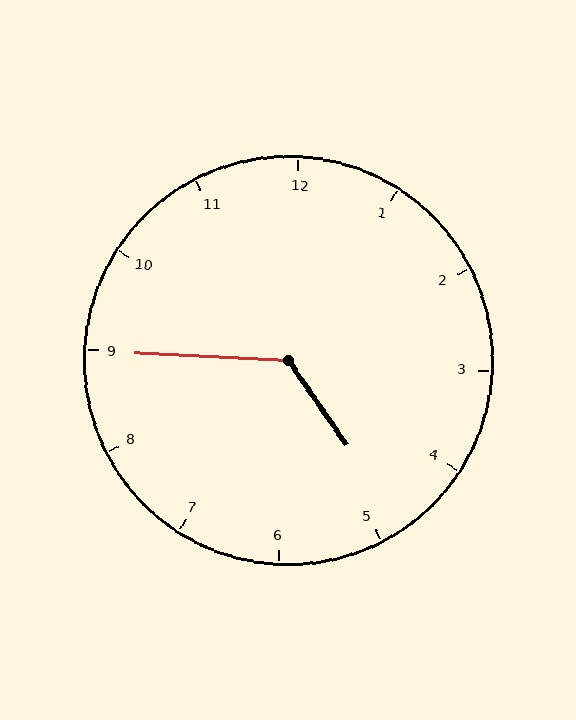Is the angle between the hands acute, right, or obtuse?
It is obtuse.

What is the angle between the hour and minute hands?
Approximately 128 degrees.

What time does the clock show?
4:45.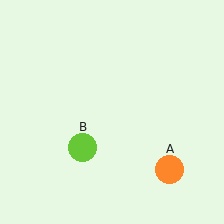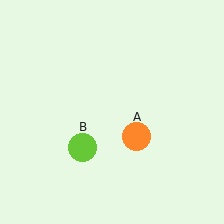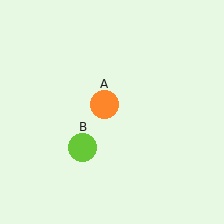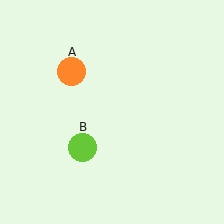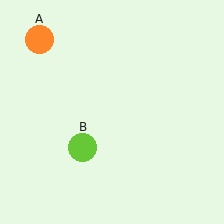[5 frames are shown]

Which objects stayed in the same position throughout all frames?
Lime circle (object B) remained stationary.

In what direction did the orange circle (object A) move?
The orange circle (object A) moved up and to the left.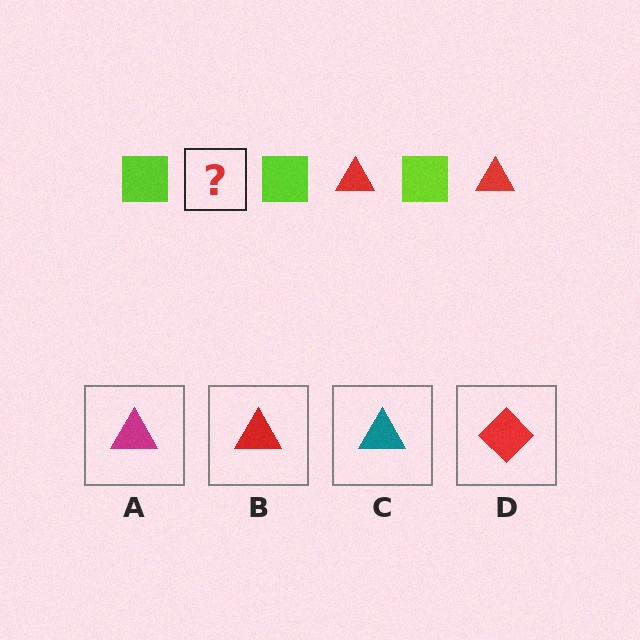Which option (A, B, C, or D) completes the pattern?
B.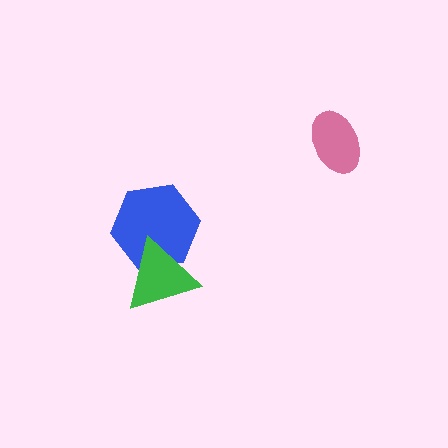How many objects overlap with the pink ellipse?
0 objects overlap with the pink ellipse.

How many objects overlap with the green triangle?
1 object overlaps with the green triangle.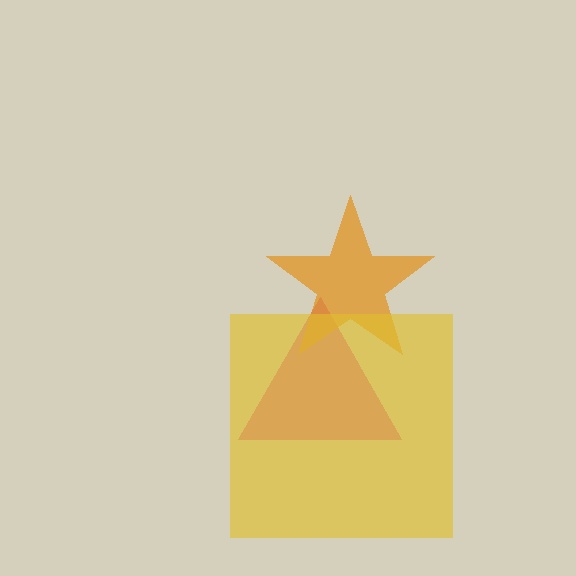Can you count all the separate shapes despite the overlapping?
Yes, there are 3 separate shapes.